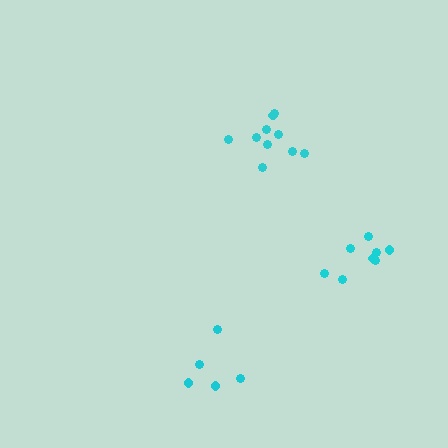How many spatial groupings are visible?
There are 3 spatial groupings.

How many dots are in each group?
Group 1: 11 dots, Group 2: 8 dots, Group 3: 5 dots (24 total).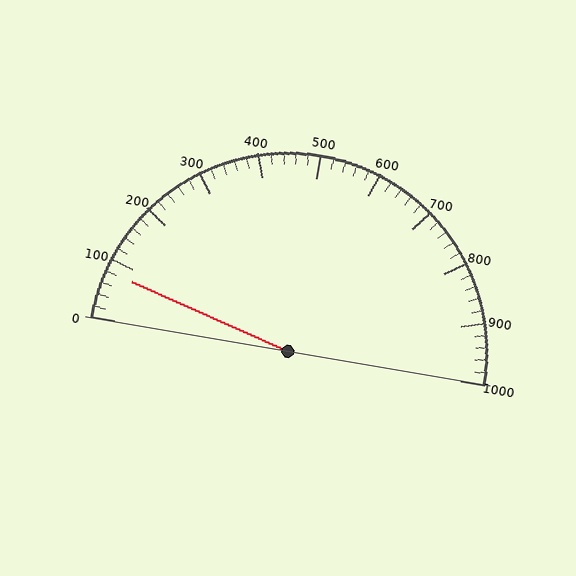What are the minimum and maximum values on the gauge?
The gauge ranges from 0 to 1000.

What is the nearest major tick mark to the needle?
The nearest major tick mark is 100.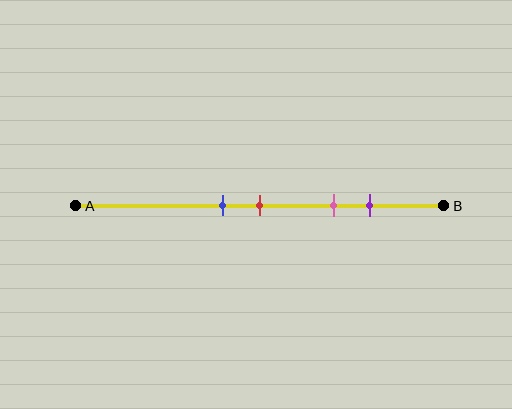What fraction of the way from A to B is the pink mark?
The pink mark is approximately 70% (0.7) of the way from A to B.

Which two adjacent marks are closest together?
The blue and red marks are the closest adjacent pair.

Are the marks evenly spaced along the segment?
No, the marks are not evenly spaced.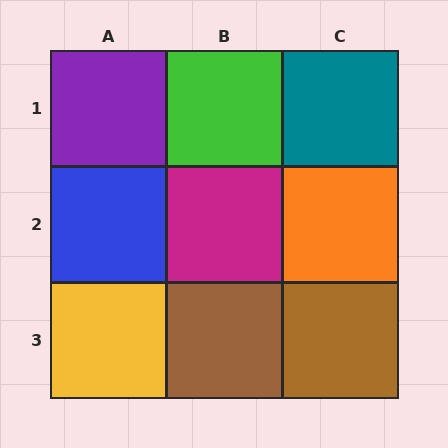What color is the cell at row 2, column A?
Blue.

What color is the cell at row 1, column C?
Teal.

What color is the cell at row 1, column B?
Green.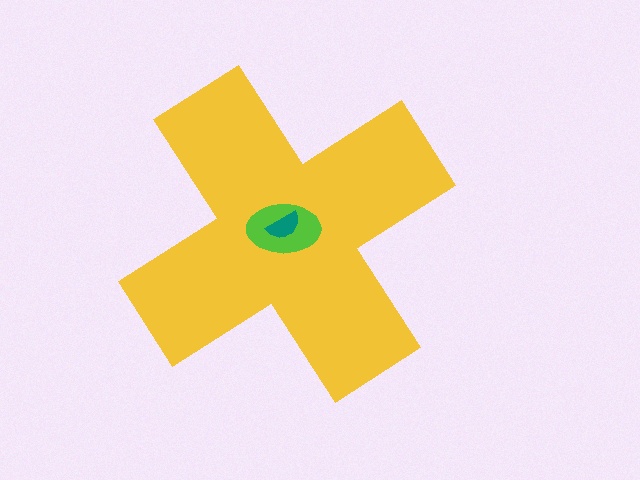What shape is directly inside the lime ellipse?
The teal semicircle.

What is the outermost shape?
The yellow cross.